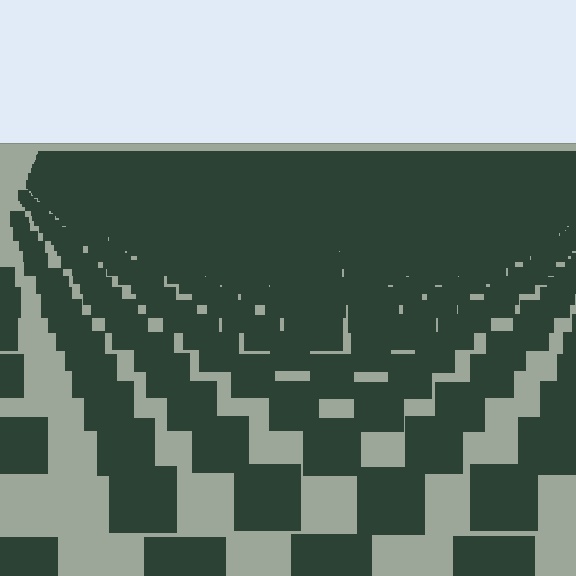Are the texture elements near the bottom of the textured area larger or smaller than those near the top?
Larger. Near the bottom, elements are closer to the viewer and appear at a bigger on-screen size.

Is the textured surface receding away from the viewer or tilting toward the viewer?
The surface is receding away from the viewer. Texture elements get smaller and denser toward the top.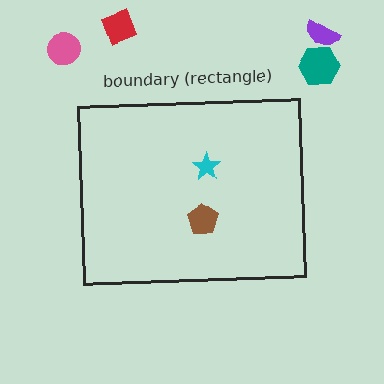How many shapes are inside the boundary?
2 inside, 4 outside.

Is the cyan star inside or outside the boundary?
Inside.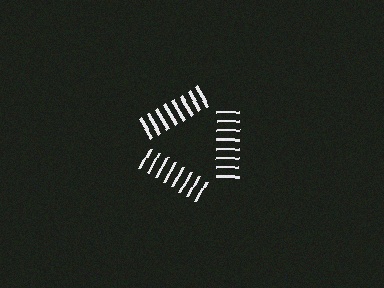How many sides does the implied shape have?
3 sides — the line-ends trace a triangle.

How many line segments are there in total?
24 — 8 along each of the 3 edges.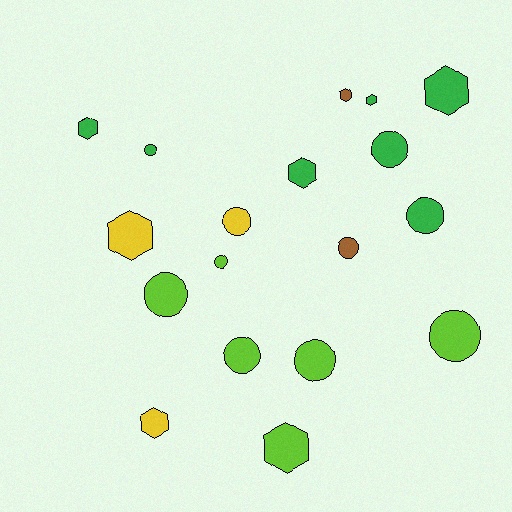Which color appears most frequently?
Green, with 7 objects.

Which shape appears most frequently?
Circle, with 10 objects.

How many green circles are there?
There are 3 green circles.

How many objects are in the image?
There are 18 objects.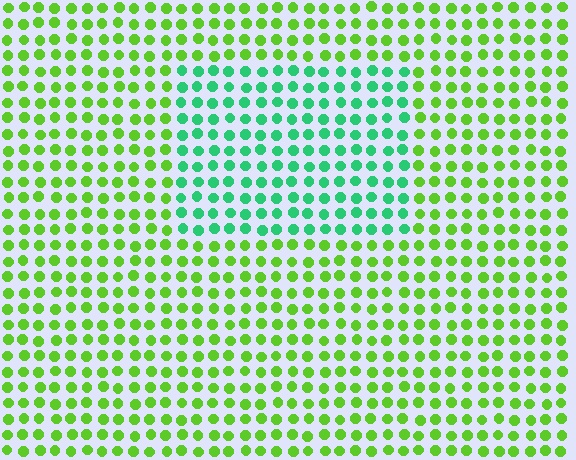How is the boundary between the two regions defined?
The boundary is defined purely by a slight shift in hue (about 47 degrees). Spacing, size, and orientation are identical on both sides.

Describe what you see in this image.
The image is filled with small lime elements in a uniform arrangement. A rectangle-shaped region is visible where the elements are tinted to a slightly different hue, forming a subtle color boundary.